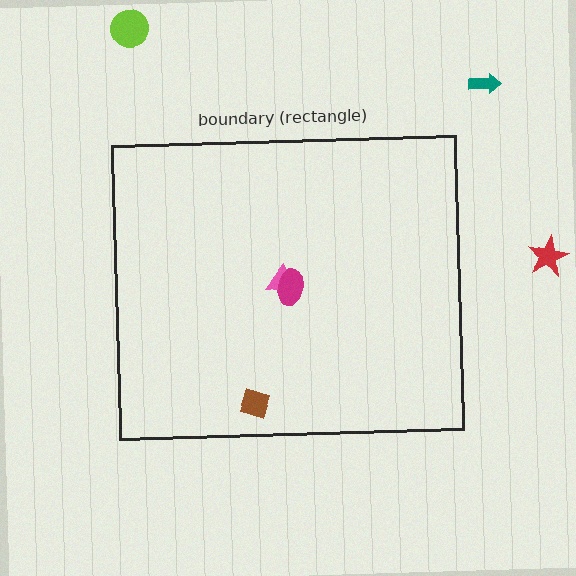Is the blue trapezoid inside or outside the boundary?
Inside.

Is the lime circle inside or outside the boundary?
Outside.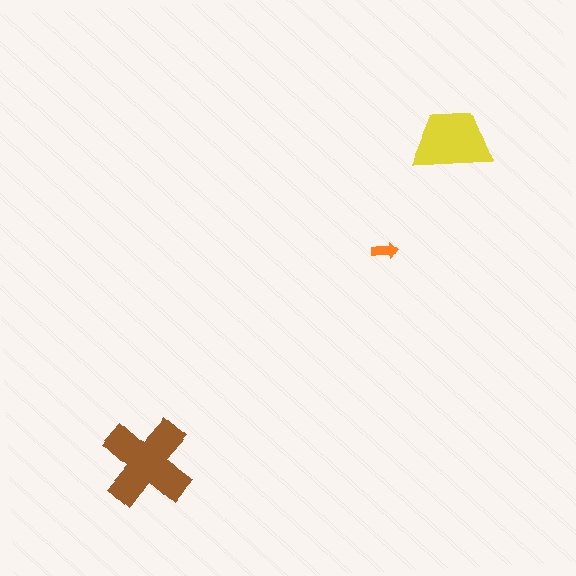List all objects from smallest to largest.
The orange arrow, the yellow trapezoid, the brown cross.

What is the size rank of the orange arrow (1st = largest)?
3rd.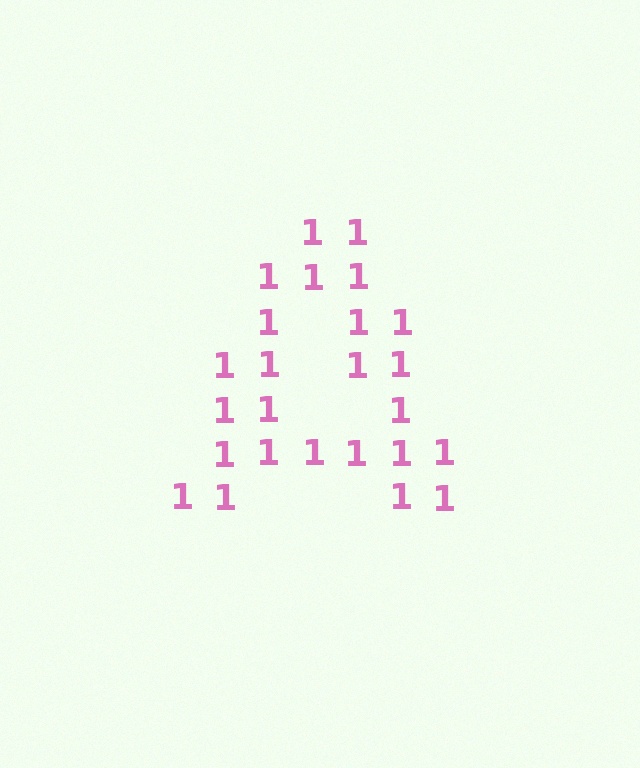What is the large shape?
The large shape is the letter A.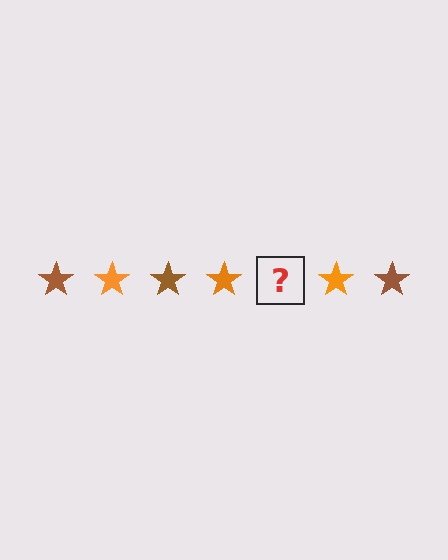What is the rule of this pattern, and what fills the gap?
The rule is that the pattern cycles through brown, orange stars. The gap should be filled with a brown star.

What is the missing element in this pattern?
The missing element is a brown star.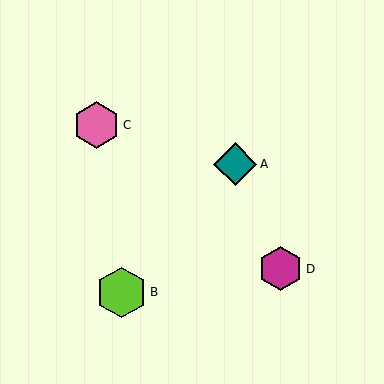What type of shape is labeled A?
Shape A is a teal diamond.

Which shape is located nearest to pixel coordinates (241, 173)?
The teal diamond (labeled A) at (235, 164) is nearest to that location.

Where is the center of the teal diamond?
The center of the teal diamond is at (235, 164).